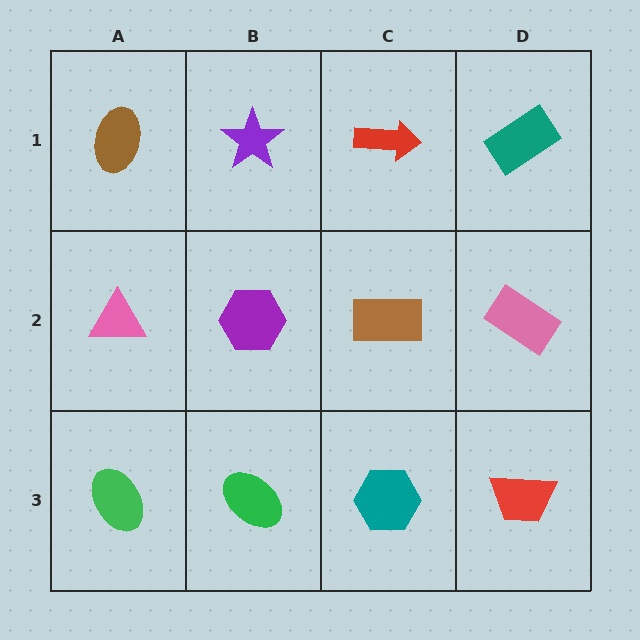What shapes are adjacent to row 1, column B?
A purple hexagon (row 2, column B), a brown ellipse (row 1, column A), a red arrow (row 1, column C).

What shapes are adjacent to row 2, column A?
A brown ellipse (row 1, column A), a green ellipse (row 3, column A), a purple hexagon (row 2, column B).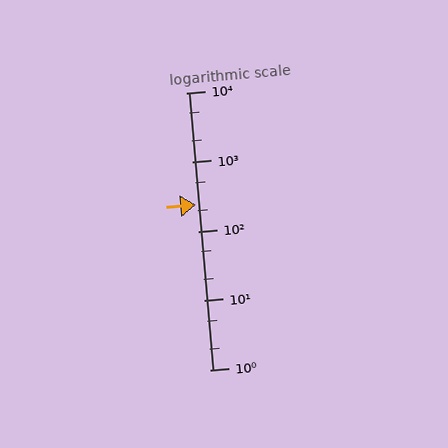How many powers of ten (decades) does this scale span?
The scale spans 4 decades, from 1 to 10000.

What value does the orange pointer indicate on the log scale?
The pointer indicates approximately 240.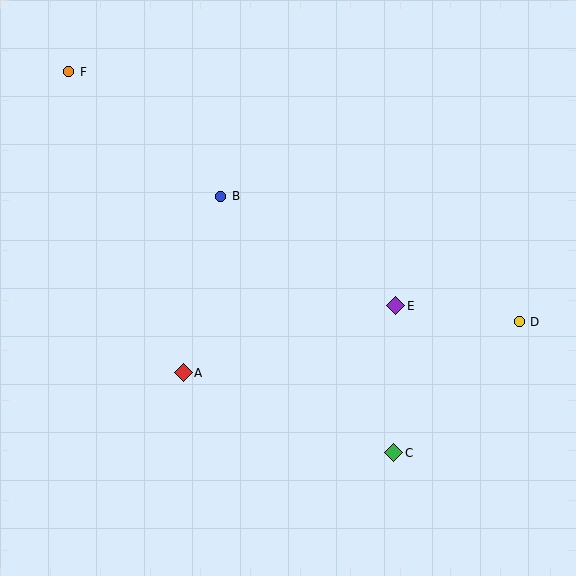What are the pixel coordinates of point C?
Point C is at (394, 453).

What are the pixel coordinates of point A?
Point A is at (183, 373).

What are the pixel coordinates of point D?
Point D is at (519, 322).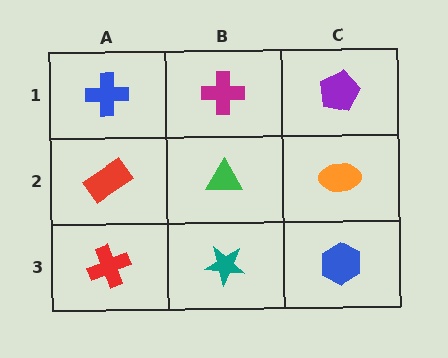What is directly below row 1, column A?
A red rectangle.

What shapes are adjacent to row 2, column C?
A purple pentagon (row 1, column C), a blue hexagon (row 3, column C), a green triangle (row 2, column B).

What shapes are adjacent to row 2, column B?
A magenta cross (row 1, column B), a teal star (row 3, column B), a red rectangle (row 2, column A), an orange ellipse (row 2, column C).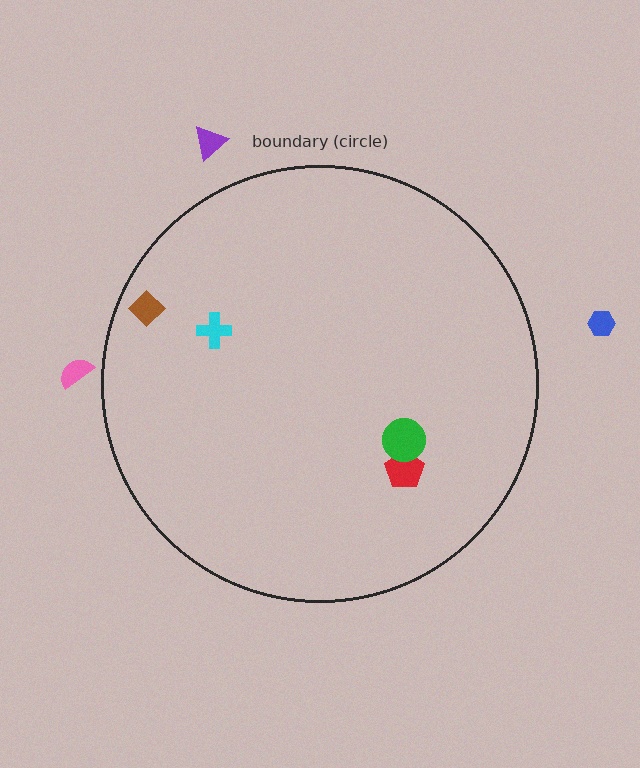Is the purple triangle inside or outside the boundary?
Outside.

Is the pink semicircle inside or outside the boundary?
Outside.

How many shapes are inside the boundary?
4 inside, 3 outside.